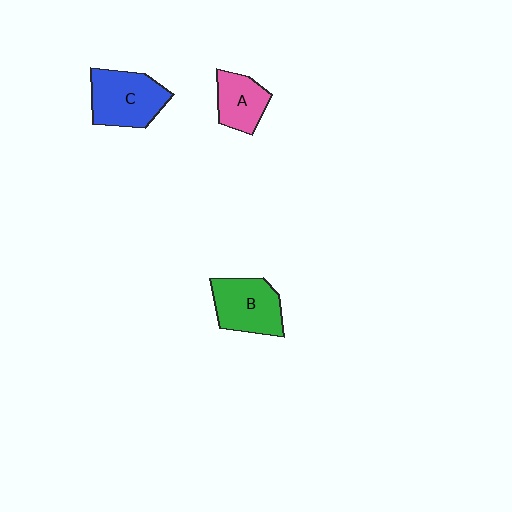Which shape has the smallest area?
Shape A (pink).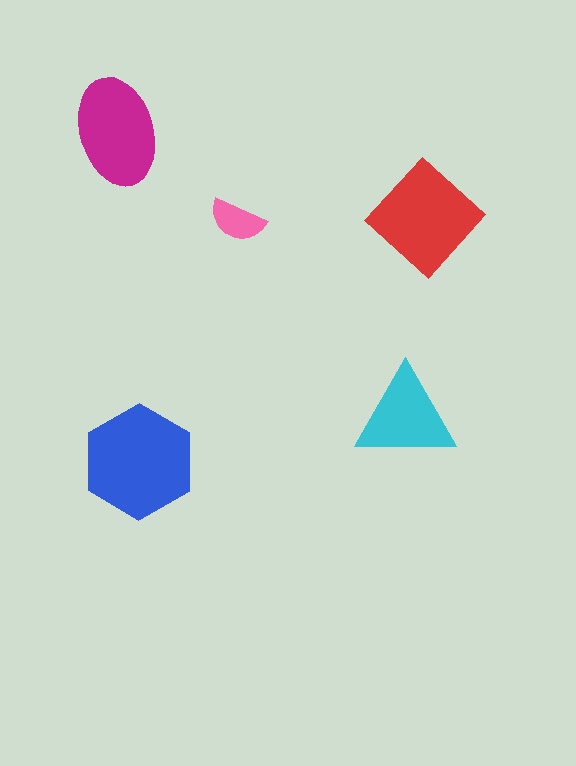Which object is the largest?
The blue hexagon.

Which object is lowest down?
The blue hexagon is bottommost.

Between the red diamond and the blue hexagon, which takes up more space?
The blue hexagon.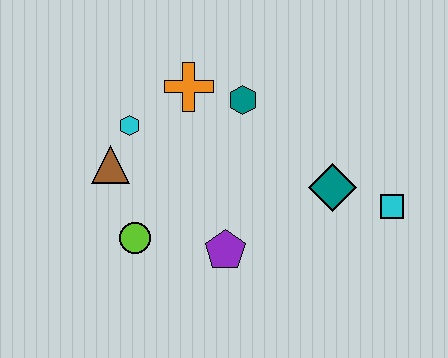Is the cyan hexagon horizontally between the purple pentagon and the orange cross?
No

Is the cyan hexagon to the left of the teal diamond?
Yes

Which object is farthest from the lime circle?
The cyan square is farthest from the lime circle.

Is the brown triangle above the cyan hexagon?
No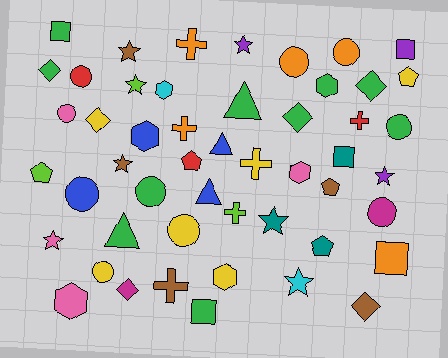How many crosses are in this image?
There are 6 crosses.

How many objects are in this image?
There are 50 objects.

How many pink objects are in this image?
There are 4 pink objects.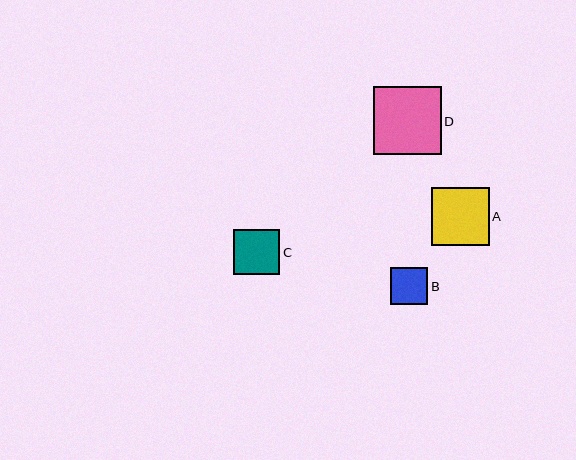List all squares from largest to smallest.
From largest to smallest: D, A, C, B.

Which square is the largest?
Square D is the largest with a size of approximately 67 pixels.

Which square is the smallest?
Square B is the smallest with a size of approximately 38 pixels.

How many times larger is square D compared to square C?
Square D is approximately 1.5 times the size of square C.